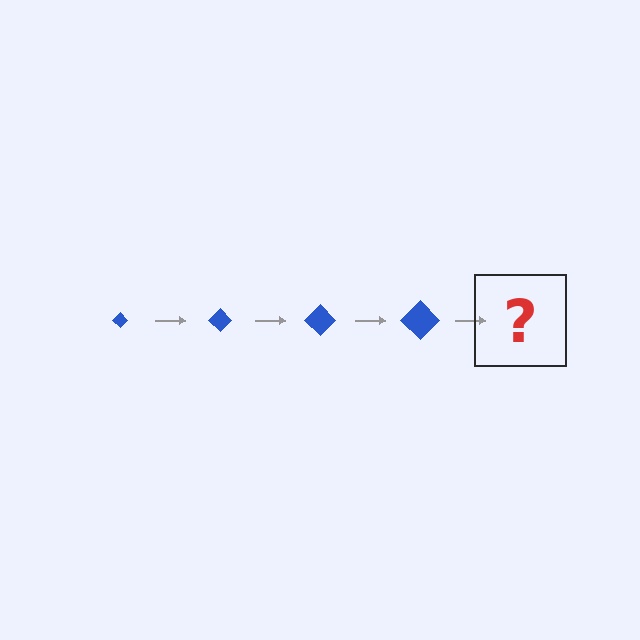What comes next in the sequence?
The next element should be a blue diamond, larger than the previous one.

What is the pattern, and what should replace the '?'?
The pattern is that the diamond gets progressively larger each step. The '?' should be a blue diamond, larger than the previous one.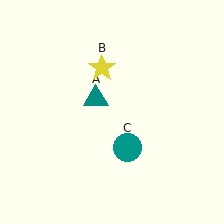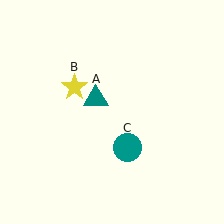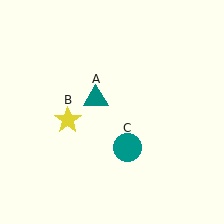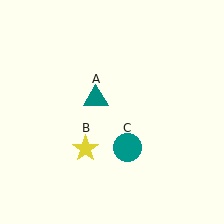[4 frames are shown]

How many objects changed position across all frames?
1 object changed position: yellow star (object B).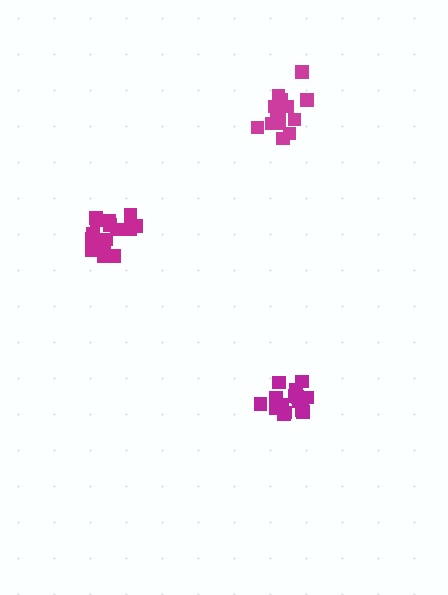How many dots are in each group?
Group 1: 15 dots, Group 2: 17 dots, Group 3: 16 dots (48 total).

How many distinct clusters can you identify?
There are 3 distinct clusters.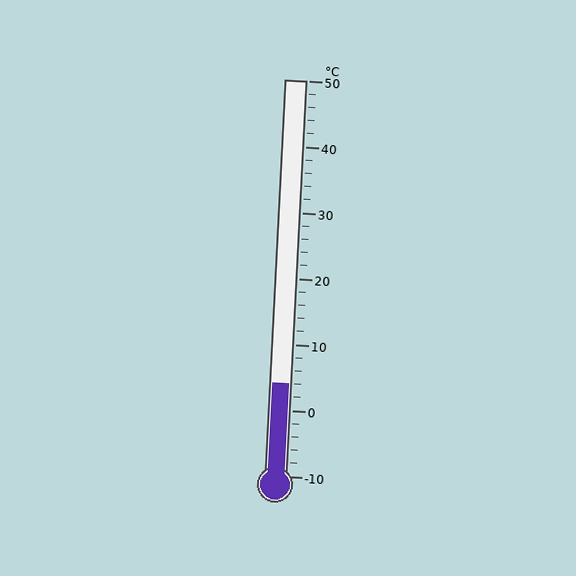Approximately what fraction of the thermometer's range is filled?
The thermometer is filled to approximately 25% of its range.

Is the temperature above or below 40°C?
The temperature is below 40°C.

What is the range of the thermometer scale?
The thermometer scale ranges from -10°C to 50°C.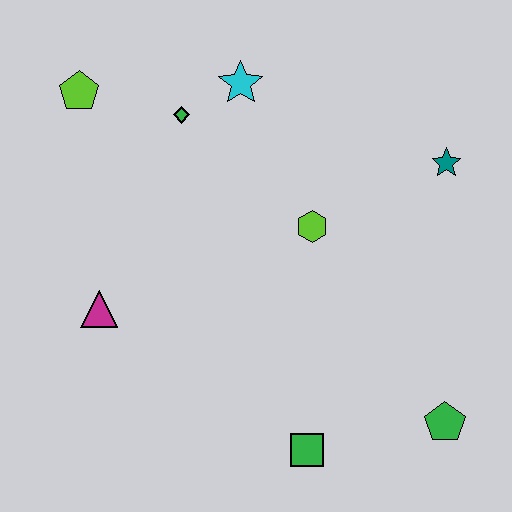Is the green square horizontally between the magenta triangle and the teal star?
Yes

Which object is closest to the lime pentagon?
The green diamond is closest to the lime pentagon.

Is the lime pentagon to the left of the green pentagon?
Yes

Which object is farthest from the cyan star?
The green pentagon is farthest from the cyan star.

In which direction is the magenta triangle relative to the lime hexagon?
The magenta triangle is to the left of the lime hexagon.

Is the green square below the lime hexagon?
Yes